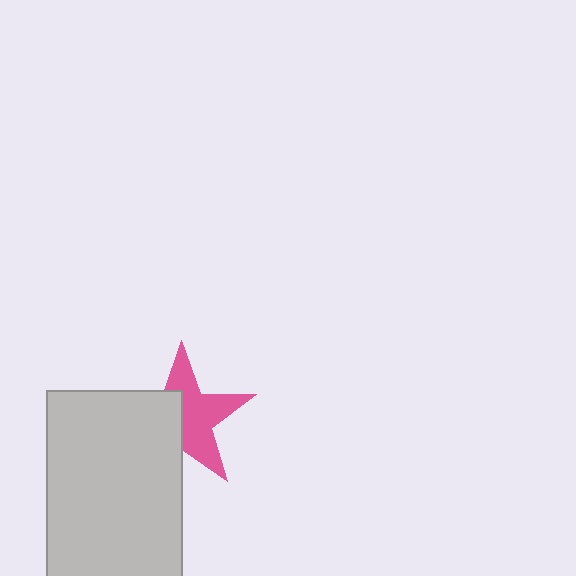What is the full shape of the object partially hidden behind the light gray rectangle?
The partially hidden object is a pink star.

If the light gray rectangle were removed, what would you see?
You would see the complete pink star.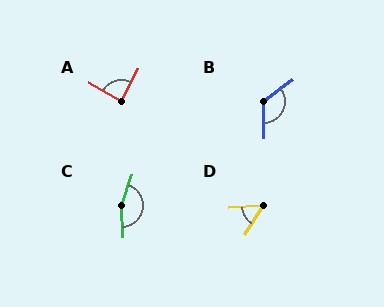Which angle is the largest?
C, at approximately 158 degrees.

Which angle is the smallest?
D, at approximately 53 degrees.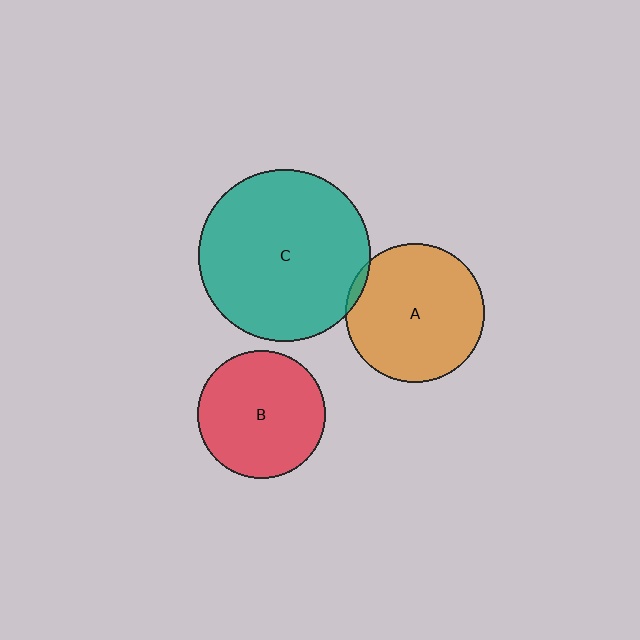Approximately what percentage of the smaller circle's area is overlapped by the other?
Approximately 5%.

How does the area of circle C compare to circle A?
Approximately 1.5 times.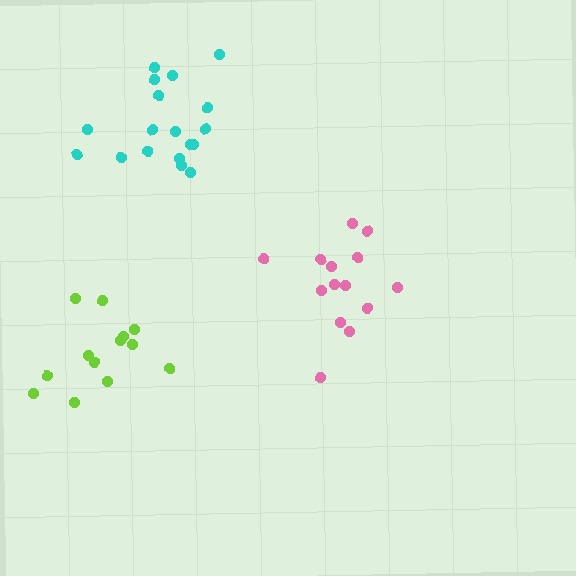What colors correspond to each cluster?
The clusters are colored: pink, lime, cyan.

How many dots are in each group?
Group 1: 14 dots, Group 2: 13 dots, Group 3: 18 dots (45 total).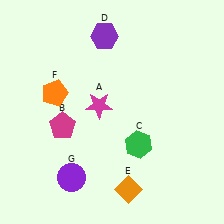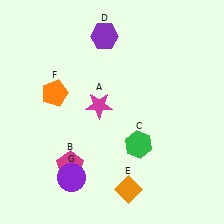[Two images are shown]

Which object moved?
The magenta pentagon (B) moved down.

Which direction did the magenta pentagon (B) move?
The magenta pentagon (B) moved down.